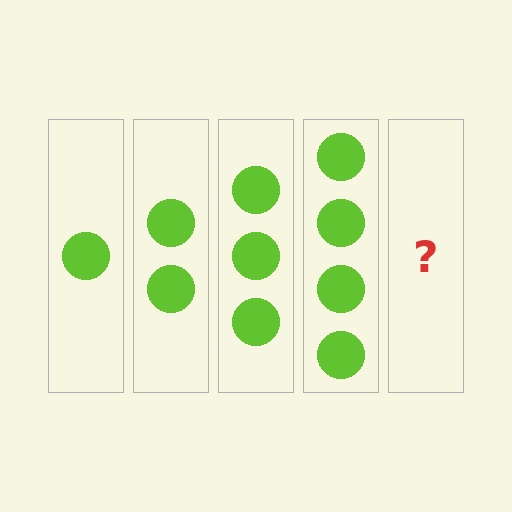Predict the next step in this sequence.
The next step is 5 circles.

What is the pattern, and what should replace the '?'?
The pattern is that each step adds one more circle. The '?' should be 5 circles.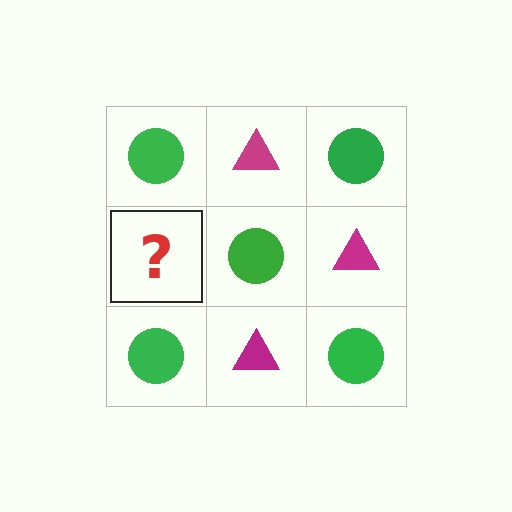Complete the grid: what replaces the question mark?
The question mark should be replaced with a magenta triangle.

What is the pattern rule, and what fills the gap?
The rule is that it alternates green circle and magenta triangle in a checkerboard pattern. The gap should be filled with a magenta triangle.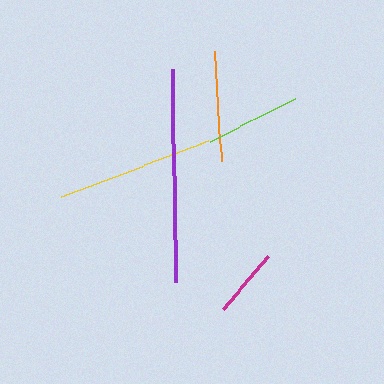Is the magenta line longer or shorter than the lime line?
The lime line is longer than the magenta line.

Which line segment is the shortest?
The magenta line is the shortest at approximately 69 pixels.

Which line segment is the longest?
The purple line is the longest at approximately 213 pixels.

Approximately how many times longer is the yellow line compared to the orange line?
The yellow line is approximately 1.4 times the length of the orange line.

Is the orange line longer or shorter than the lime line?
The orange line is longer than the lime line.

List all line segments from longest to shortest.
From longest to shortest: purple, yellow, orange, lime, magenta.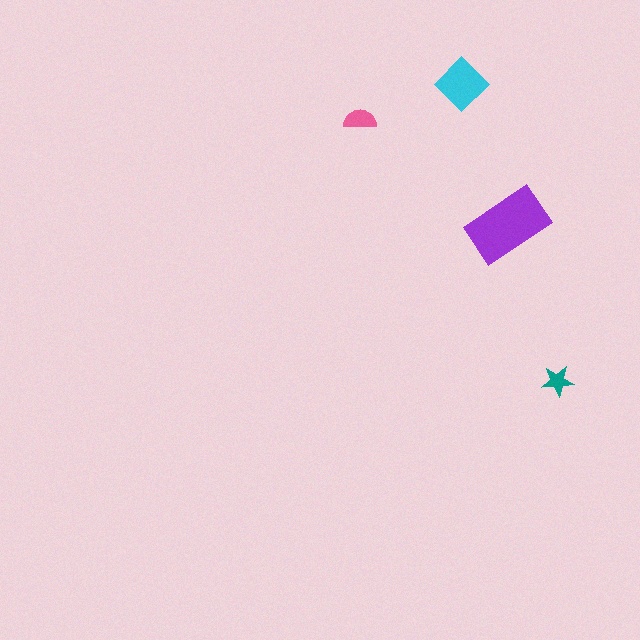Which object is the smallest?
The teal star.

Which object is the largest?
The purple rectangle.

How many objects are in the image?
There are 4 objects in the image.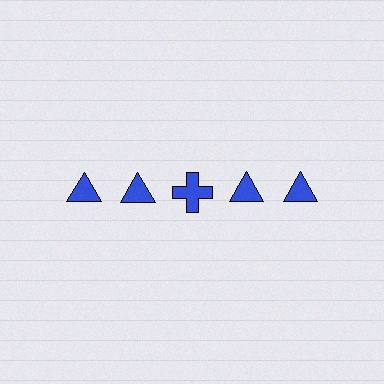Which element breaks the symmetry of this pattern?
The blue cross in the top row, center column breaks the symmetry. All other shapes are blue triangles.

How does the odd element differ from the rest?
It has a different shape: cross instead of triangle.